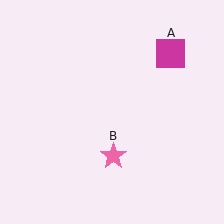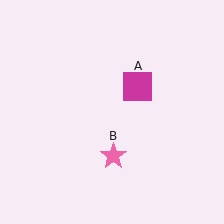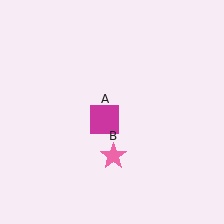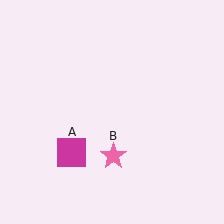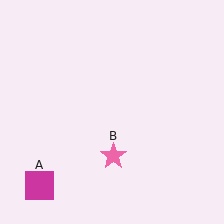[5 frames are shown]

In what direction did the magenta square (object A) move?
The magenta square (object A) moved down and to the left.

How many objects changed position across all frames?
1 object changed position: magenta square (object A).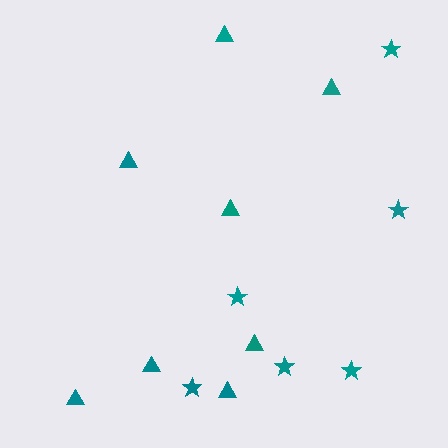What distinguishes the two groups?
There are 2 groups: one group of triangles (8) and one group of stars (6).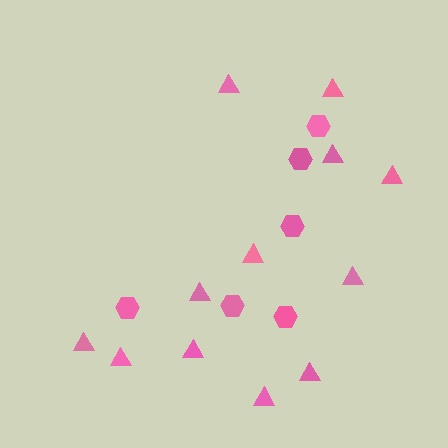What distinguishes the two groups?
There are 2 groups: one group of hexagons (6) and one group of triangles (12).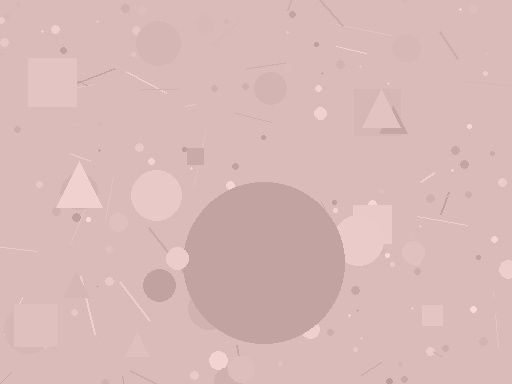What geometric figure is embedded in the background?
A circle is embedded in the background.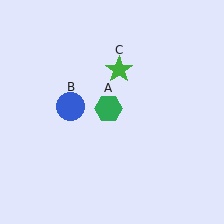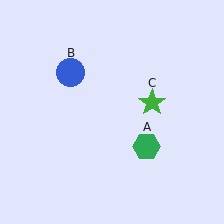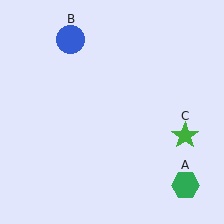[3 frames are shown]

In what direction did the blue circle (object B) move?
The blue circle (object B) moved up.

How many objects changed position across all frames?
3 objects changed position: green hexagon (object A), blue circle (object B), green star (object C).